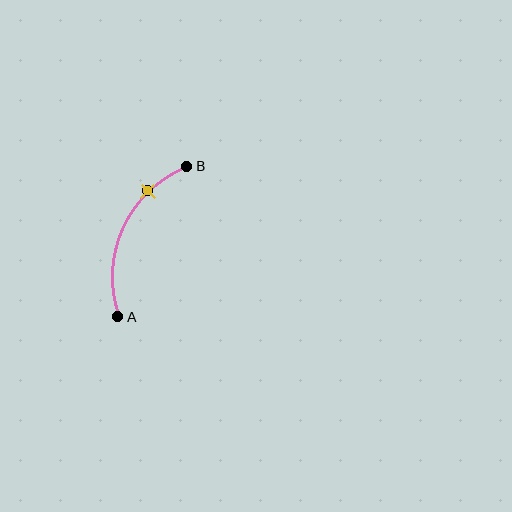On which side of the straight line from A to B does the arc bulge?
The arc bulges to the left of the straight line connecting A and B.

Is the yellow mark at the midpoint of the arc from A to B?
No. The yellow mark lies on the arc but is closer to endpoint B. The arc midpoint would be at the point on the curve equidistant along the arc from both A and B.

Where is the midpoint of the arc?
The arc midpoint is the point on the curve farthest from the straight line joining A and B. It sits to the left of that line.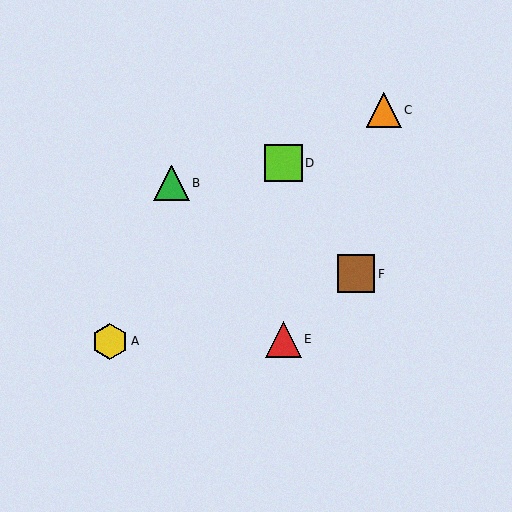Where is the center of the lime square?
The center of the lime square is at (283, 163).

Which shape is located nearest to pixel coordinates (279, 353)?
The red triangle (labeled E) at (283, 339) is nearest to that location.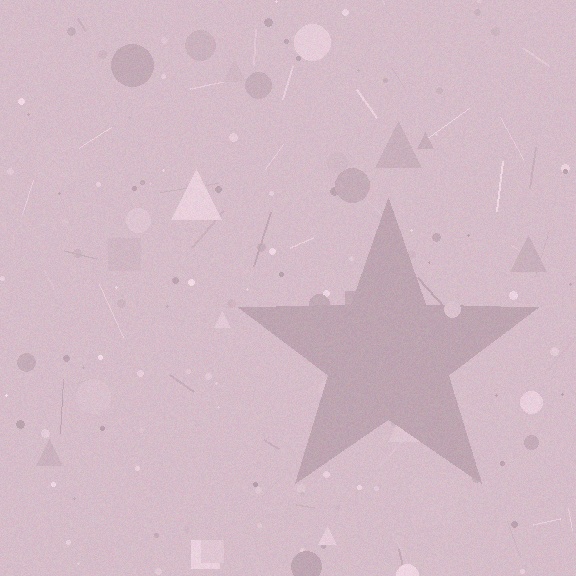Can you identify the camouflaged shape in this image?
The camouflaged shape is a star.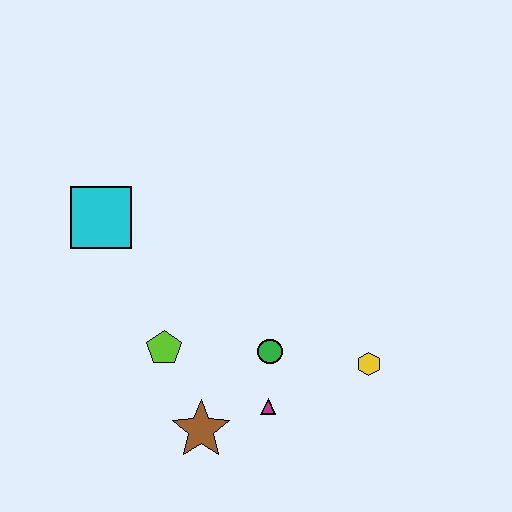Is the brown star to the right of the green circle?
No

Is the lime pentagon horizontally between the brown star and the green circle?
No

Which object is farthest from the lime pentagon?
The yellow hexagon is farthest from the lime pentagon.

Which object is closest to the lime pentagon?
The brown star is closest to the lime pentagon.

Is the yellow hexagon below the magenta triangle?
No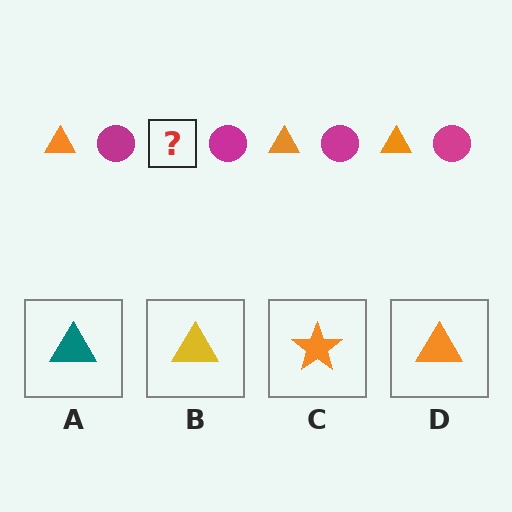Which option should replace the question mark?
Option D.